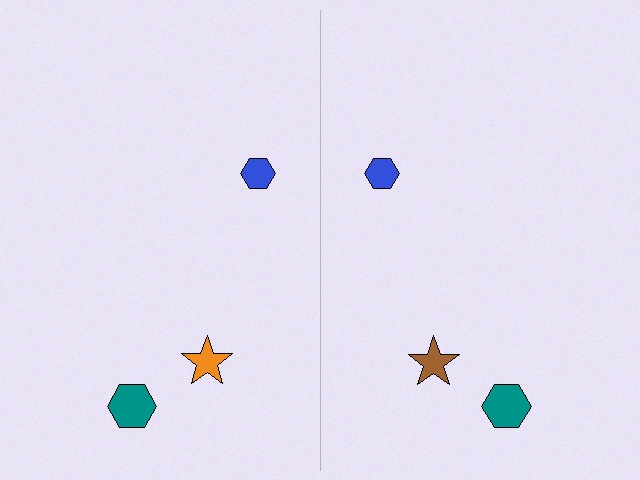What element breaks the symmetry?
The brown star on the right side breaks the symmetry — its mirror counterpart is orange.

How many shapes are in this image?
There are 6 shapes in this image.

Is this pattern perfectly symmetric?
No, the pattern is not perfectly symmetric. The brown star on the right side breaks the symmetry — its mirror counterpart is orange.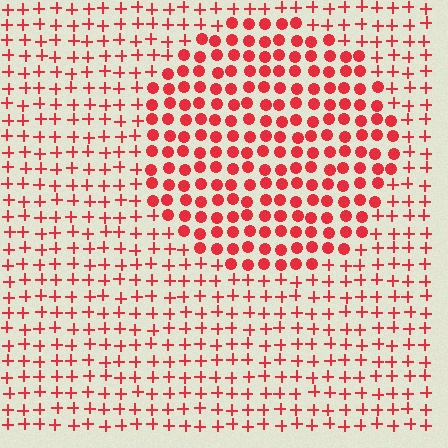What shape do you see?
I see a circle.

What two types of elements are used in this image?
The image uses circles inside the circle region and plus signs outside it.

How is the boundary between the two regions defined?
The boundary is defined by a change in element shape: circles inside vs. plus signs outside. All elements share the same color and spacing.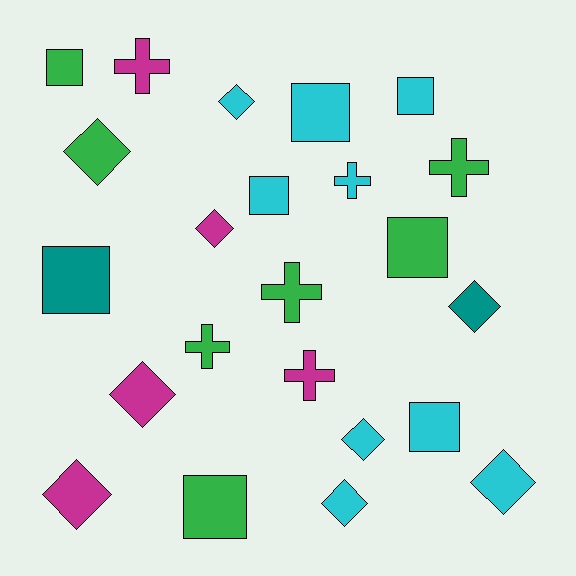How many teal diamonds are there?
There is 1 teal diamond.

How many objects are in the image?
There are 23 objects.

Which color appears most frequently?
Cyan, with 9 objects.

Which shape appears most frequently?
Diamond, with 9 objects.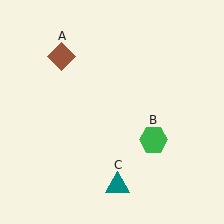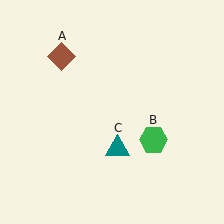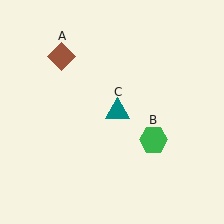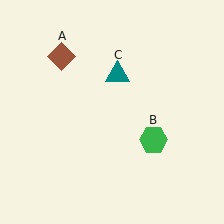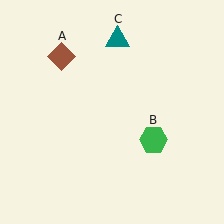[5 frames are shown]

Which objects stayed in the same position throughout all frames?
Brown diamond (object A) and green hexagon (object B) remained stationary.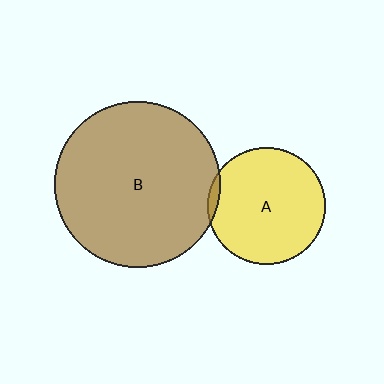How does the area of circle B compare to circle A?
Approximately 2.0 times.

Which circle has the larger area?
Circle B (brown).